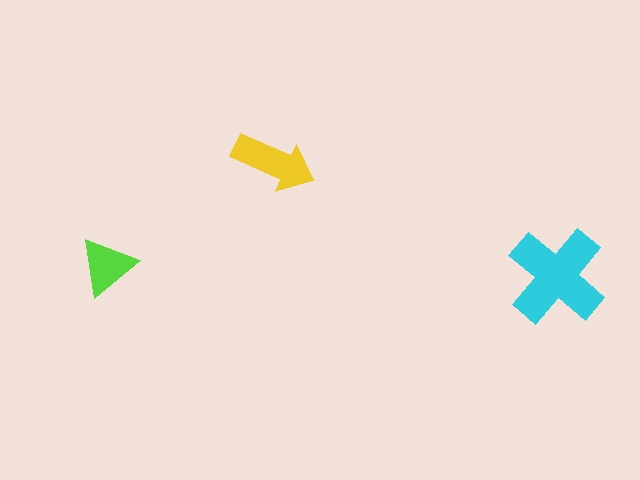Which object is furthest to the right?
The cyan cross is rightmost.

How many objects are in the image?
There are 3 objects in the image.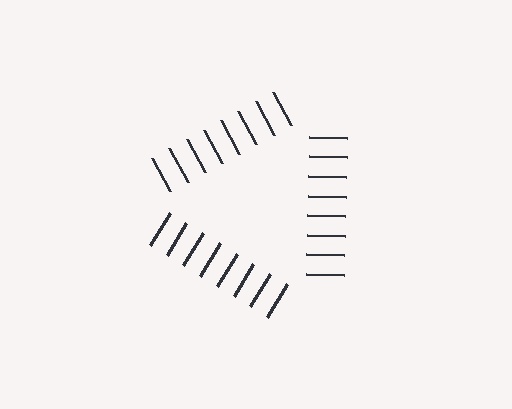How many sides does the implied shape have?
3 sides — the line-ends trace a triangle.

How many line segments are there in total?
24 — 8 along each of the 3 edges.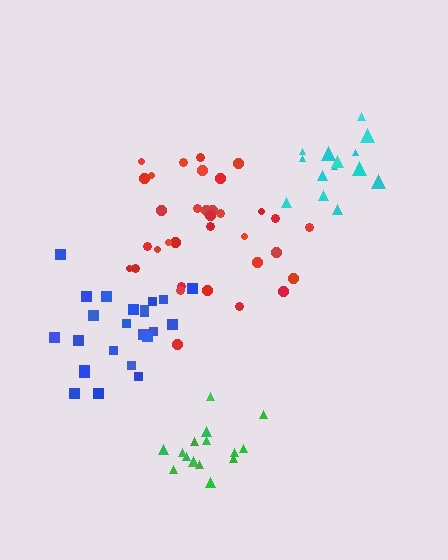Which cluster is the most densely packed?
Green.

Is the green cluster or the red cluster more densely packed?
Green.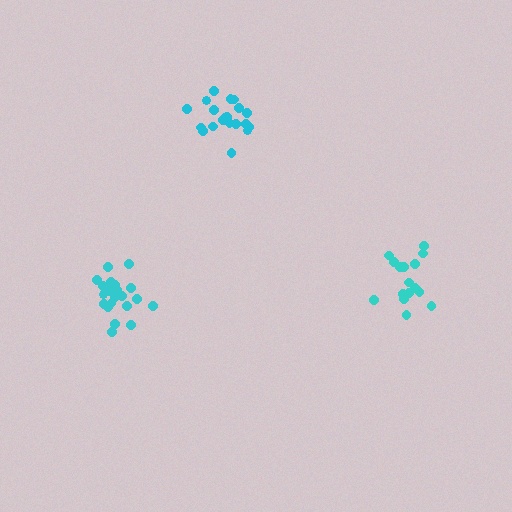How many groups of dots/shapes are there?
There are 3 groups.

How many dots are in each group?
Group 1: 20 dots, Group 2: 16 dots, Group 3: 21 dots (57 total).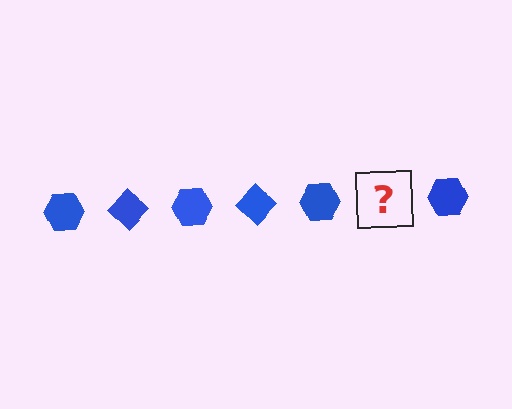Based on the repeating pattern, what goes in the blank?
The blank should be a blue diamond.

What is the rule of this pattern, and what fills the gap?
The rule is that the pattern cycles through hexagon, diamond shapes in blue. The gap should be filled with a blue diamond.